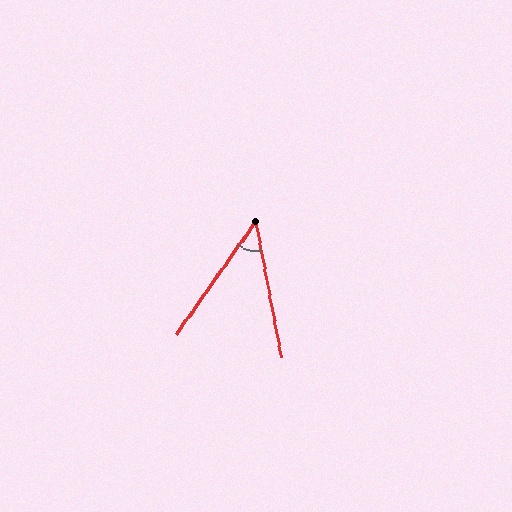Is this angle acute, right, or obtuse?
It is acute.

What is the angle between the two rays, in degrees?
Approximately 45 degrees.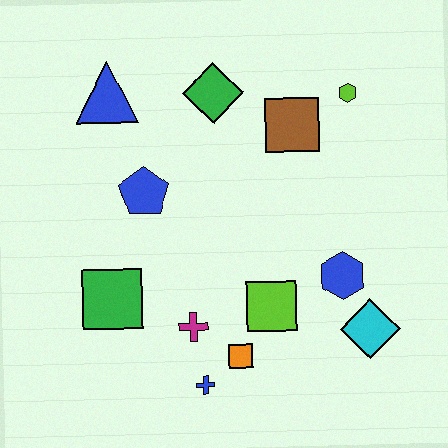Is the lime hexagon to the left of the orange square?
No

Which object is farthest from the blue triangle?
The cyan diamond is farthest from the blue triangle.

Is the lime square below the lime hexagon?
Yes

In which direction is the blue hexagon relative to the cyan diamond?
The blue hexagon is above the cyan diamond.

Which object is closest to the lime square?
The orange square is closest to the lime square.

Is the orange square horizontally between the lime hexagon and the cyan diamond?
No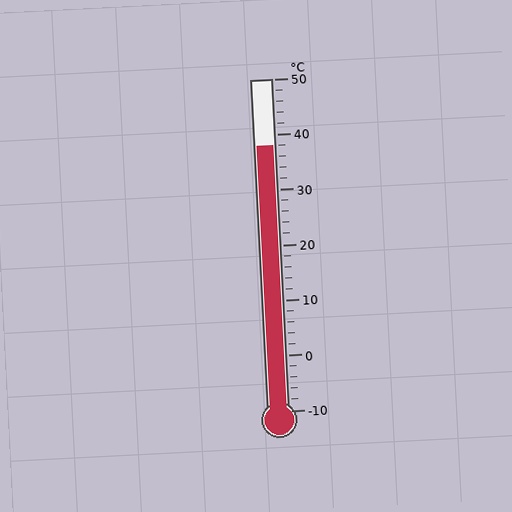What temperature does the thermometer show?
The thermometer shows approximately 38°C.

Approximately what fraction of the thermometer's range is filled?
The thermometer is filled to approximately 80% of its range.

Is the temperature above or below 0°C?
The temperature is above 0°C.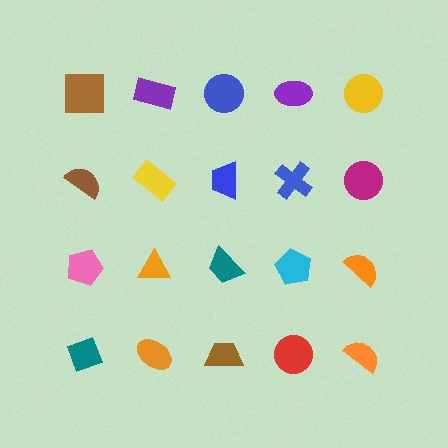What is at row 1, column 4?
A purple ellipse.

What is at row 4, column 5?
An orange semicircle.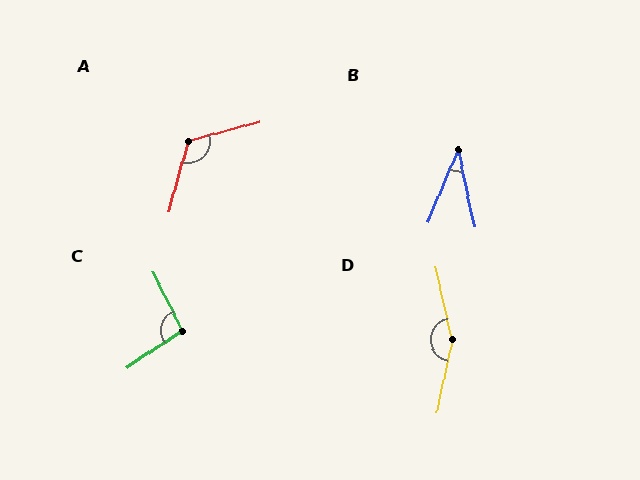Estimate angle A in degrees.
Approximately 121 degrees.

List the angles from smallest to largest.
B (35°), C (97°), A (121°), D (155°).